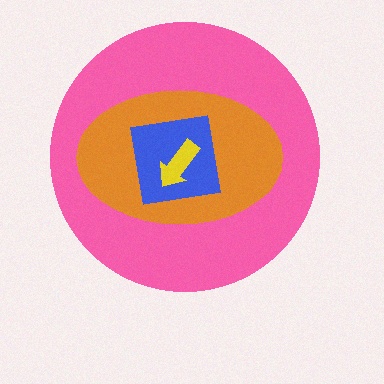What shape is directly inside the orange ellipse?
The blue square.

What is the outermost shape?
The pink circle.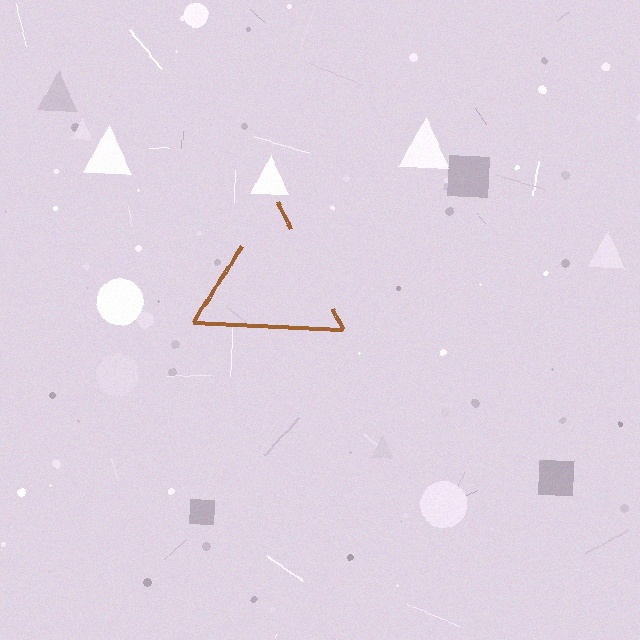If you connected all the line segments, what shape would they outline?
They would outline a triangle.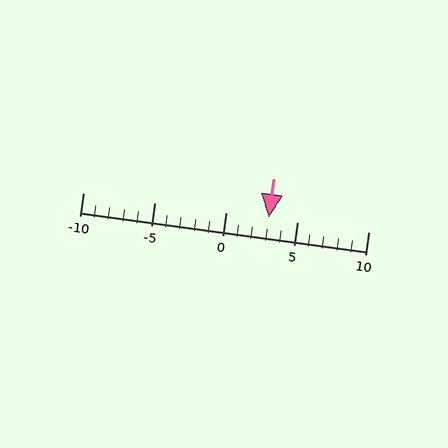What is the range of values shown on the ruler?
The ruler shows values from -10 to 10.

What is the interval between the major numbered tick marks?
The major tick marks are spaced 5 units apart.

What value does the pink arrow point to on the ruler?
The pink arrow points to approximately 3.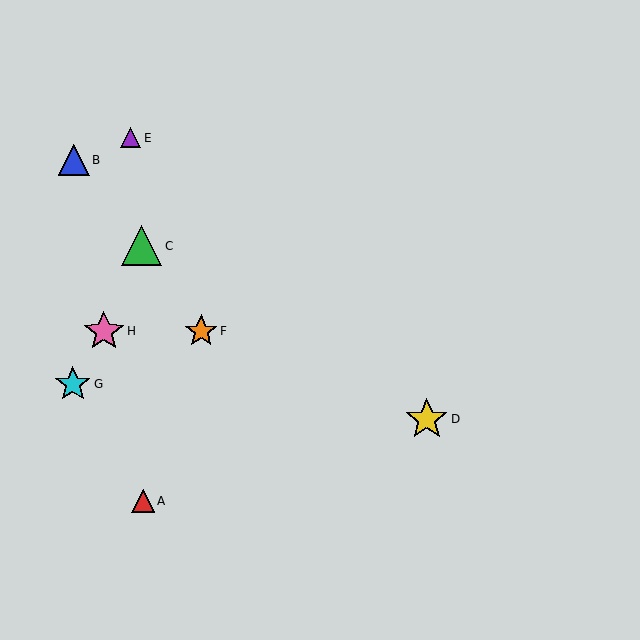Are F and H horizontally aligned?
Yes, both are at y≈331.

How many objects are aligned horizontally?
2 objects (F, H) are aligned horizontally.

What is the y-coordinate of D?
Object D is at y≈419.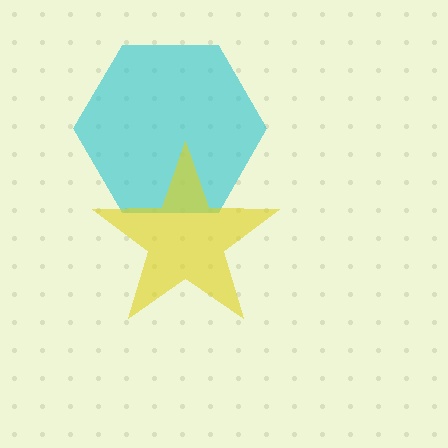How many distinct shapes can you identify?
There are 2 distinct shapes: a cyan hexagon, a yellow star.